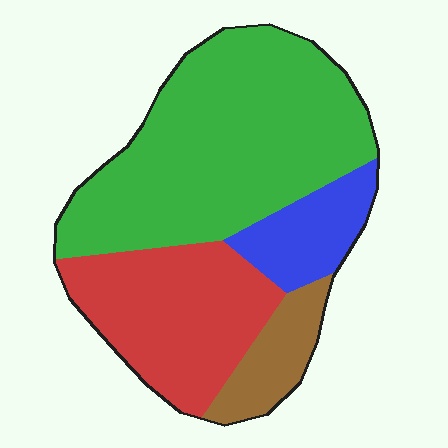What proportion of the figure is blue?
Blue takes up about one eighth (1/8) of the figure.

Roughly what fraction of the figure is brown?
Brown covers roughly 10% of the figure.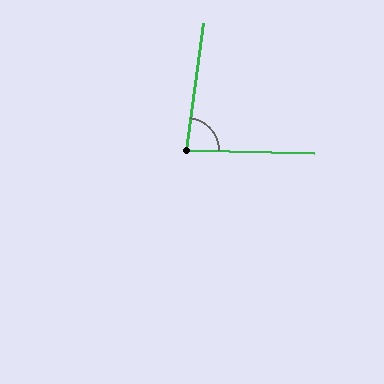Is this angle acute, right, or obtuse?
It is acute.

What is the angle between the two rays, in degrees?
Approximately 84 degrees.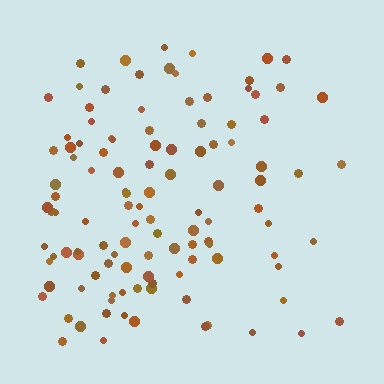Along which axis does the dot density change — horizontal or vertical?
Horizontal.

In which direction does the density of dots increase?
From right to left, with the left side densest.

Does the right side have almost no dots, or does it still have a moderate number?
Still a moderate number, just noticeably fewer than the left.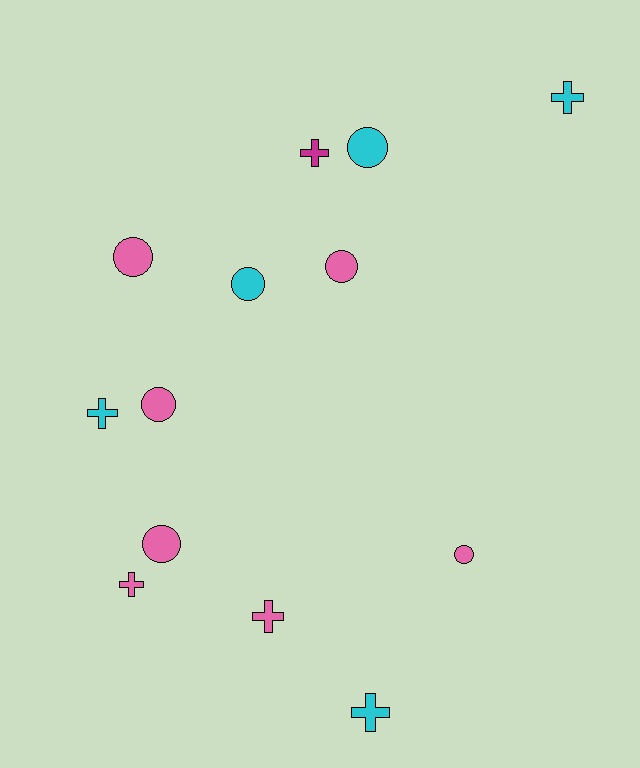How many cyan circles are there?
There are 2 cyan circles.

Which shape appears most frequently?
Circle, with 7 objects.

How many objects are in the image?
There are 13 objects.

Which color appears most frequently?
Pink, with 7 objects.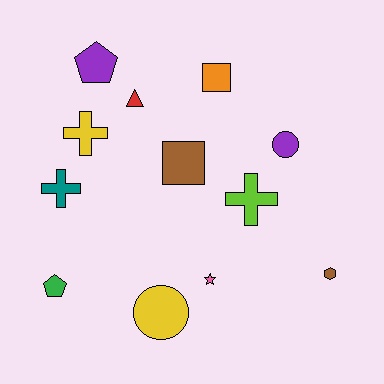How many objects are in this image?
There are 12 objects.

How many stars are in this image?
There is 1 star.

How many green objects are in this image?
There is 1 green object.